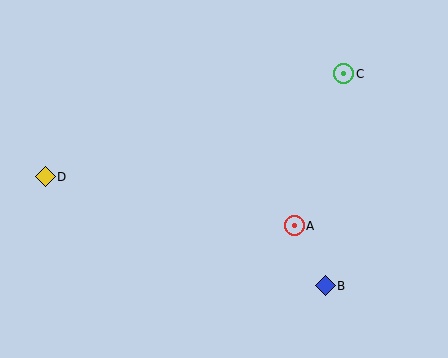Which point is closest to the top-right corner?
Point C is closest to the top-right corner.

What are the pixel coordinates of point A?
Point A is at (294, 226).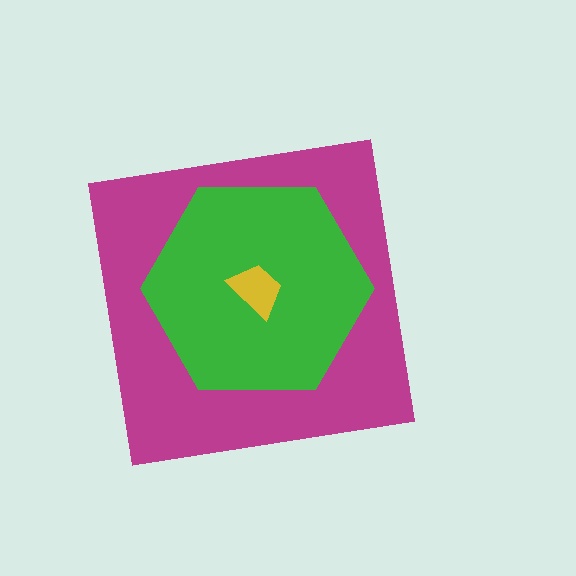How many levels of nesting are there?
3.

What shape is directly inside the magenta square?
The green hexagon.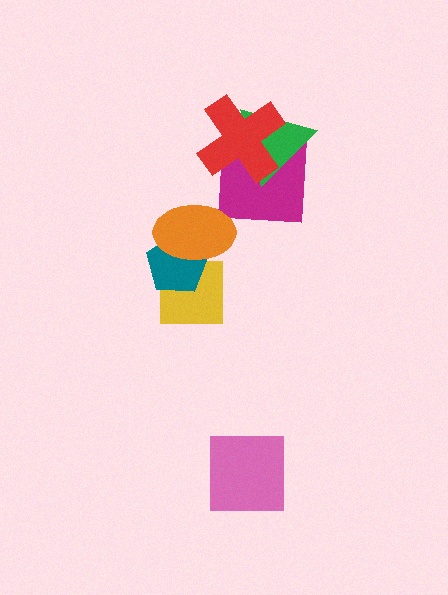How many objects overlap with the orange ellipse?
2 objects overlap with the orange ellipse.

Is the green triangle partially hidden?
Yes, it is partially covered by another shape.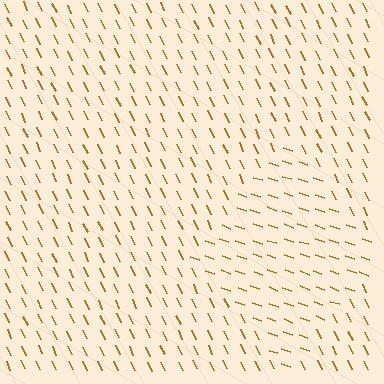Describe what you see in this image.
The image is filled with small brown line segments. A diamond region in the image has lines oriented differently from the surrounding lines, creating a visible texture boundary.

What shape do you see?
I see a diamond.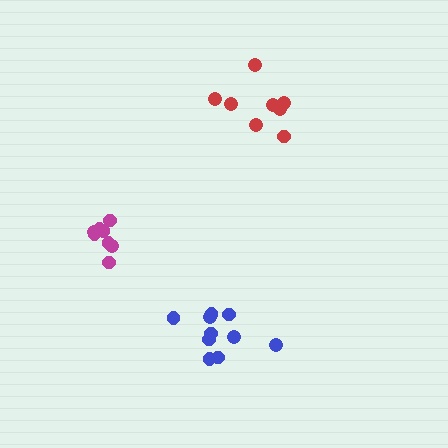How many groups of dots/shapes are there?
There are 3 groups.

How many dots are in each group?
Group 1: 8 dots, Group 2: 8 dots, Group 3: 10 dots (26 total).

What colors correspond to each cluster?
The clusters are colored: magenta, red, blue.